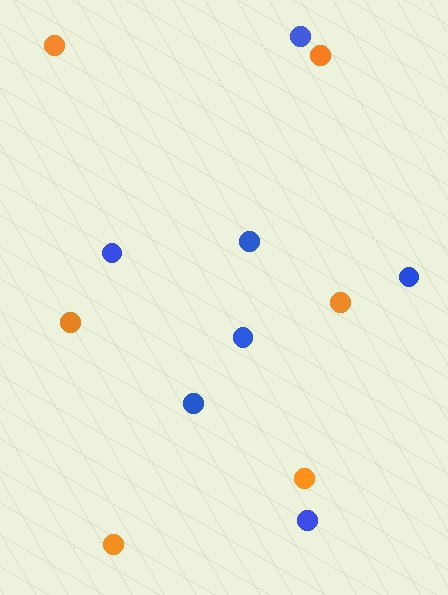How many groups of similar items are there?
There are 2 groups: one group of orange circles (6) and one group of blue circles (7).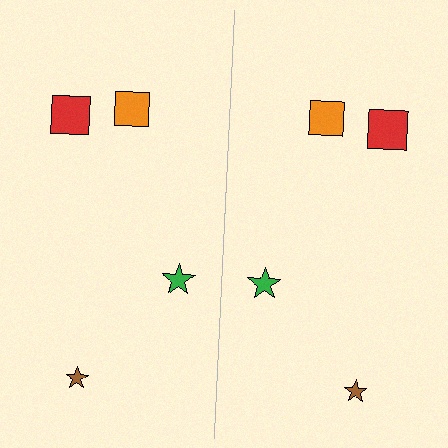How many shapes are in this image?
There are 8 shapes in this image.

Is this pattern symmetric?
Yes, this pattern has bilateral (reflection) symmetry.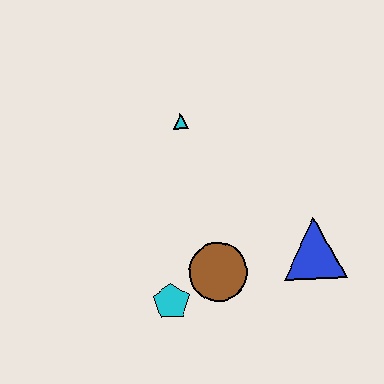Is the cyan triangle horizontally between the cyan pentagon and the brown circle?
Yes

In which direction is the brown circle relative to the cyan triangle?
The brown circle is below the cyan triangle.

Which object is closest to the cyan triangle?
The brown circle is closest to the cyan triangle.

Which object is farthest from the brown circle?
The cyan triangle is farthest from the brown circle.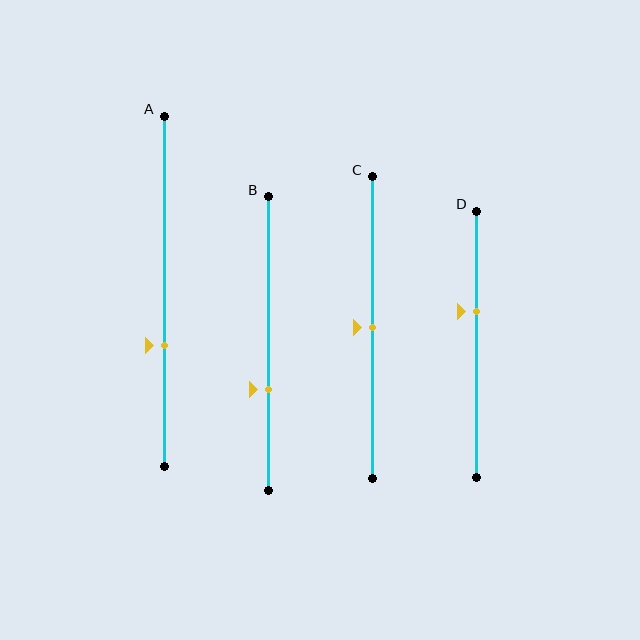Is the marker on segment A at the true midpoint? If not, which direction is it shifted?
No, the marker on segment A is shifted downward by about 15% of the segment length.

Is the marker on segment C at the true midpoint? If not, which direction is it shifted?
Yes, the marker on segment C is at the true midpoint.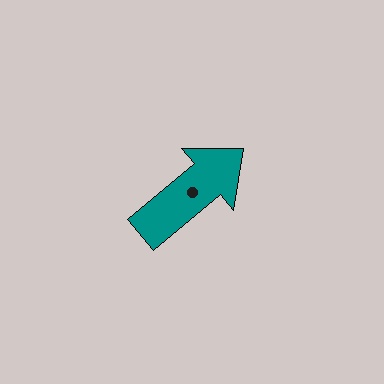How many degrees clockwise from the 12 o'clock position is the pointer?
Approximately 50 degrees.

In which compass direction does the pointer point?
Northeast.